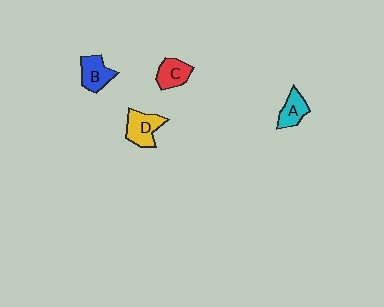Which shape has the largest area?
Shape D (yellow).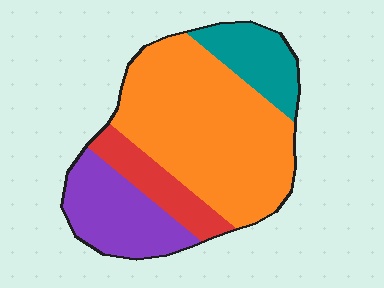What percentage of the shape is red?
Red takes up about one eighth (1/8) of the shape.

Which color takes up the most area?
Orange, at roughly 55%.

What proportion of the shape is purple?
Purple takes up about one fifth (1/5) of the shape.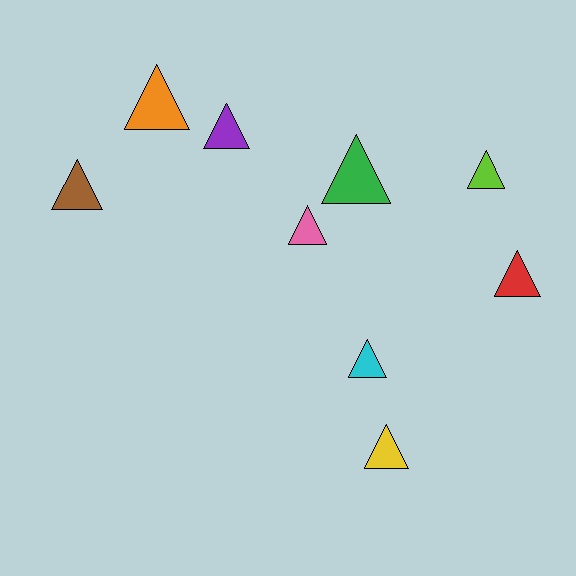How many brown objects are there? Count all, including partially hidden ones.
There is 1 brown object.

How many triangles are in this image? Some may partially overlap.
There are 9 triangles.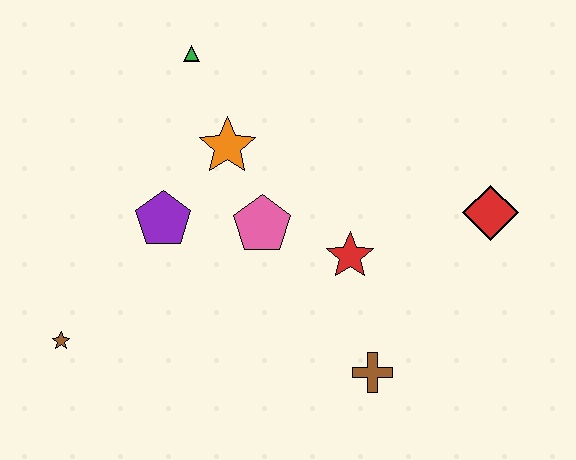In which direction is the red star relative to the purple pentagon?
The red star is to the right of the purple pentagon.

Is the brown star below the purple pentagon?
Yes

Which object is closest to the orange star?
The pink pentagon is closest to the orange star.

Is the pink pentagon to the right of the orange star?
Yes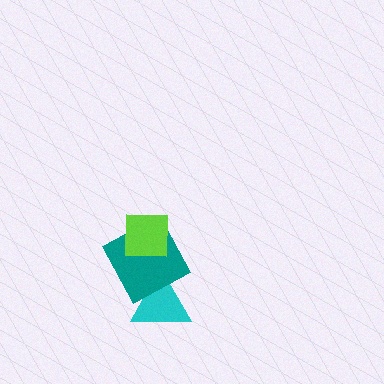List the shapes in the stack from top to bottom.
From top to bottom: the lime square, the teal square, the cyan triangle.